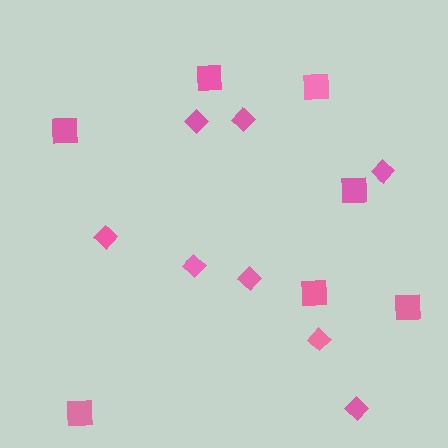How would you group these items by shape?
There are 2 groups: one group of squares (7) and one group of diamonds (8).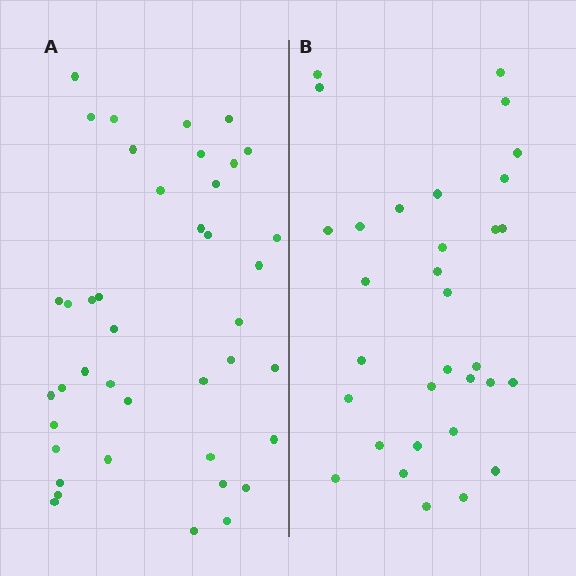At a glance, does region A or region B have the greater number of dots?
Region A (the left region) has more dots.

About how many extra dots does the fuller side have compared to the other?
Region A has roughly 8 or so more dots than region B.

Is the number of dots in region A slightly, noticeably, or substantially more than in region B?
Region A has noticeably more, but not dramatically so. The ratio is roughly 1.3 to 1.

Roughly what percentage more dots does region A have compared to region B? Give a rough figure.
About 30% more.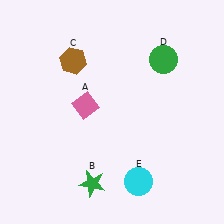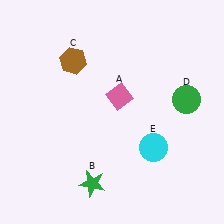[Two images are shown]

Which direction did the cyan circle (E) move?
The cyan circle (E) moved up.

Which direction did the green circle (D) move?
The green circle (D) moved down.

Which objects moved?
The objects that moved are: the pink diamond (A), the green circle (D), the cyan circle (E).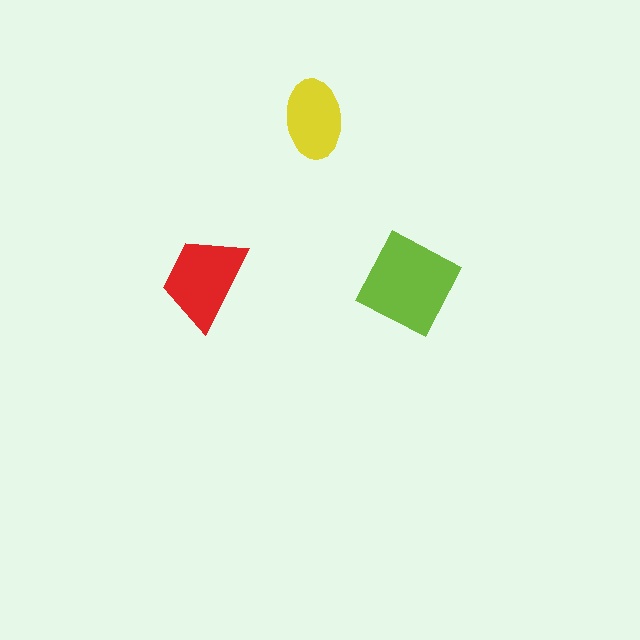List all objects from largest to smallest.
The lime square, the red trapezoid, the yellow ellipse.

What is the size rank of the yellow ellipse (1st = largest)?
3rd.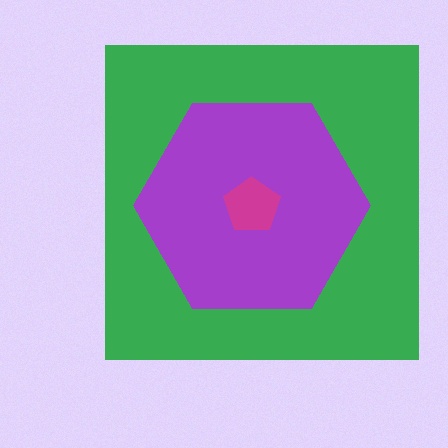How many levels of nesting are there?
3.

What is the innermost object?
The magenta pentagon.